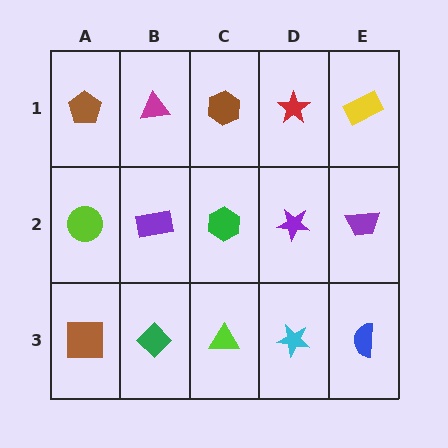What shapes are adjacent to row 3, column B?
A purple rectangle (row 2, column B), a brown square (row 3, column A), a lime triangle (row 3, column C).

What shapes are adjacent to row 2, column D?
A red star (row 1, column D), a cyan star (row 3, column D), a green hexagon (row 2, column C), a purple trapezoid (row 2, column E).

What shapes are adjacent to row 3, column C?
A green hexagon (row 2, column C), a green diamond (row 3, column B), a cyan star (row 3, column D).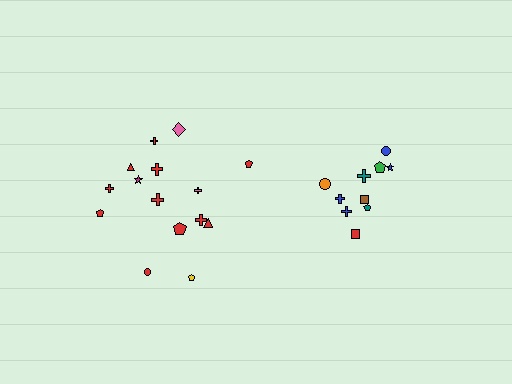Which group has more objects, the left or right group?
The left group.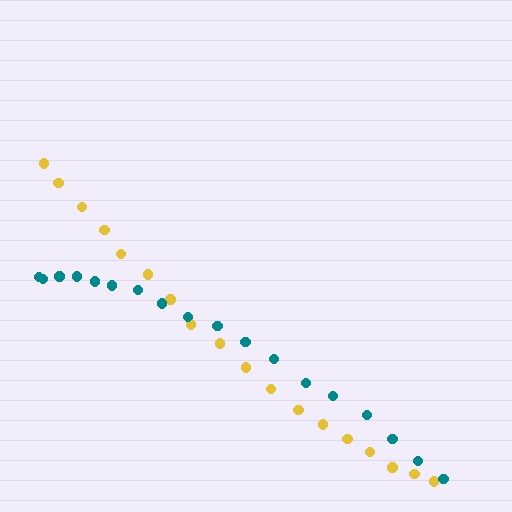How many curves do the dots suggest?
There are 2 distinct paths.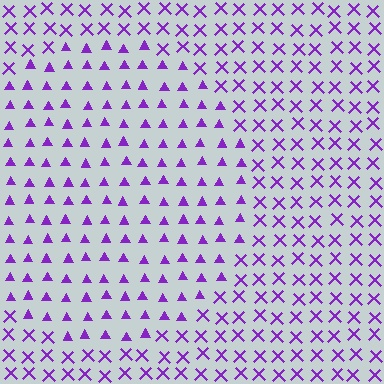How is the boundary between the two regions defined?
The boundary is defined by a change in element shape: triangles inside vs. X marks outside. All elements share the same color and spacing.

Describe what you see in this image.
The image is filled with small purple elements arranged in a uniform grid. A circle-shaped region contains triangles, while the surrounding area contains X marks. The boundary is defined purely by the change in element shape.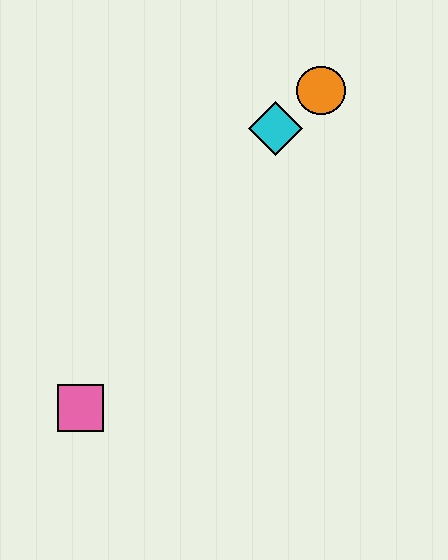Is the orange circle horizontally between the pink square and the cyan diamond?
No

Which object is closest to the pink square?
The cyan diamond is closest to the pink square.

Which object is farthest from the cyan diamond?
The pink square is farthest from the cyan diamond.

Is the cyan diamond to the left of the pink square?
No